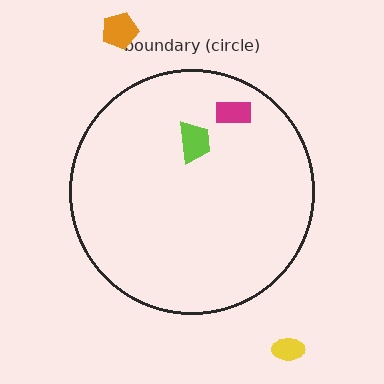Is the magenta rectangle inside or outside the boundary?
Inside.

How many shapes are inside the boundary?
2 inside, 2 outside.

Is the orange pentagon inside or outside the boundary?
Outside.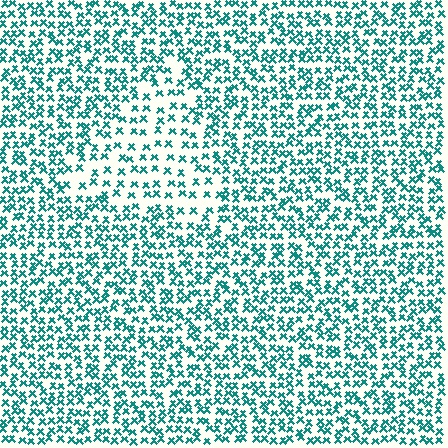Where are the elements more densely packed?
The elements are more densely packed outside the triangle boundary.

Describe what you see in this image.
The image contains small teal elements arranged at two different densities. A triangle-shaped region is visible where the elements are less densely packed than the surrounding area.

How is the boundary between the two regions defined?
The boundary is defined by a change in element density (approximately 1.9x ratio). All elements are the same color, size, and shape.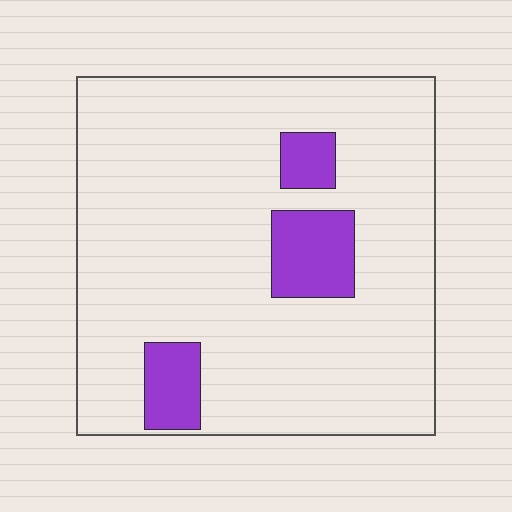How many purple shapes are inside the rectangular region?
3.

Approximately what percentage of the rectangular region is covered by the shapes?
Approximately 10%.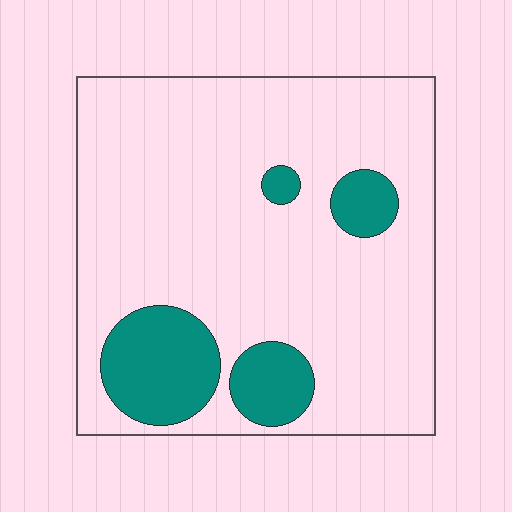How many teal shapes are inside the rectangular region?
4.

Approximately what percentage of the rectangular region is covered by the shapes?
Approximately 15%.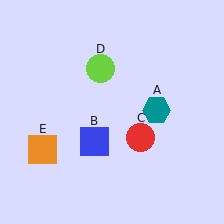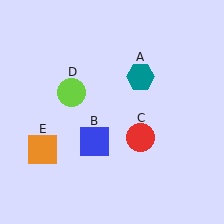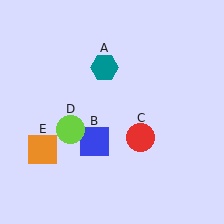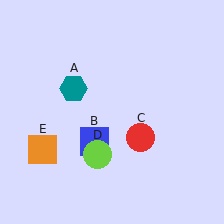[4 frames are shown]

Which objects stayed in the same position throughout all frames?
Blue square (object B) and red circle (object C) and orange square (object E) remained stationary.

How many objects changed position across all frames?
2 objects changed position: teal hexagon (object A), lime circle (object D).